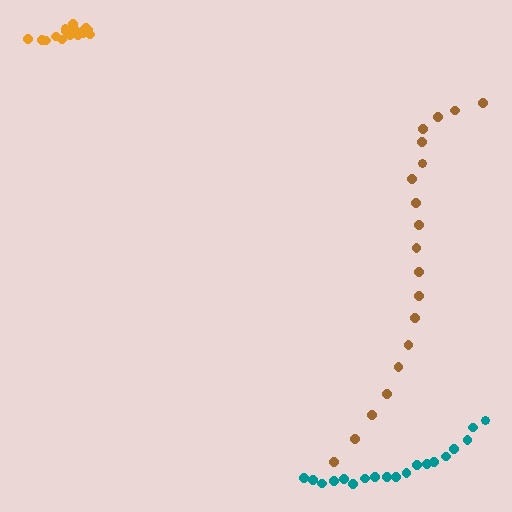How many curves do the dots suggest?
There are 3 distinct paths.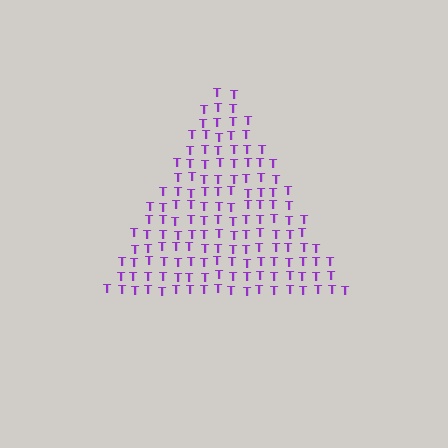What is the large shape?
The large shape is a triangle.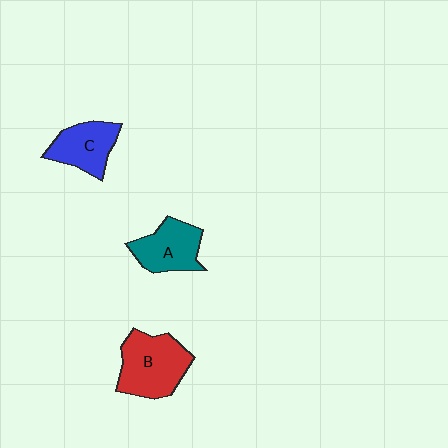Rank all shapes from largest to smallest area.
From largest to smallest: B (red), A (teal), C (blue).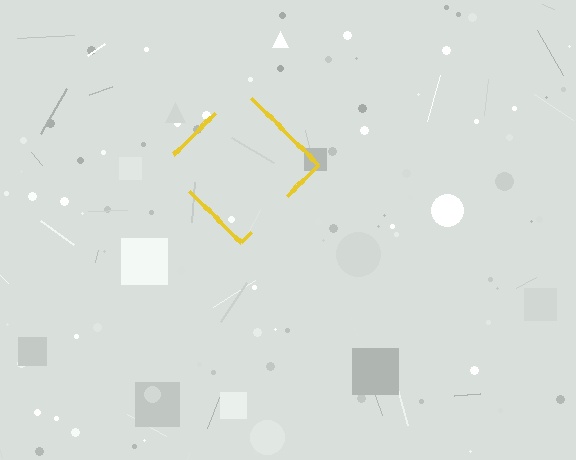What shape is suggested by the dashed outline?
The dashed outline suggests a diamond.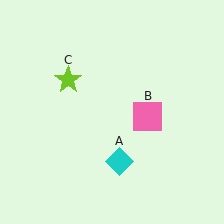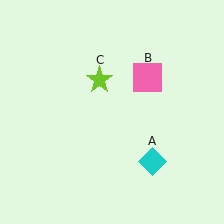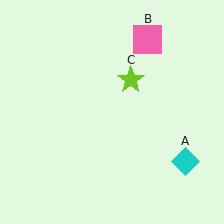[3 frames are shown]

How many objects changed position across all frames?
3 objects changed position: cyan diamond (object A), pink square (object B), lime star (object C).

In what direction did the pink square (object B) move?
The pink square (object B) moved up.